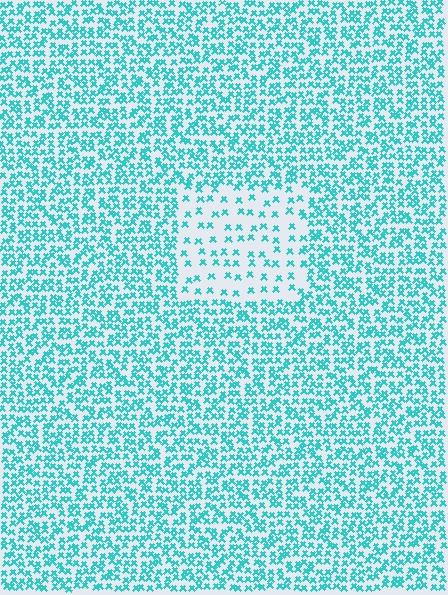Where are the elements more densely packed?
The elements are more densely packed outside the rectangle boundary.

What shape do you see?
I see a rectangle.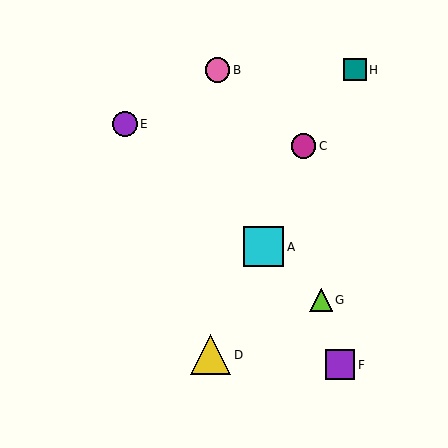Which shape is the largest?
The cyan square (labeled A) is the largest.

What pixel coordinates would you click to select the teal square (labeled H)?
Click at (355, 70) to select the teal square H.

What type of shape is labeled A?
Shape A is a cyan square.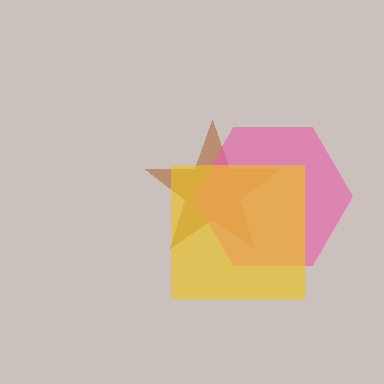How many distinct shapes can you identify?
There are 3 distinct shapes: a brown star, a pink hexagon, a yellow square.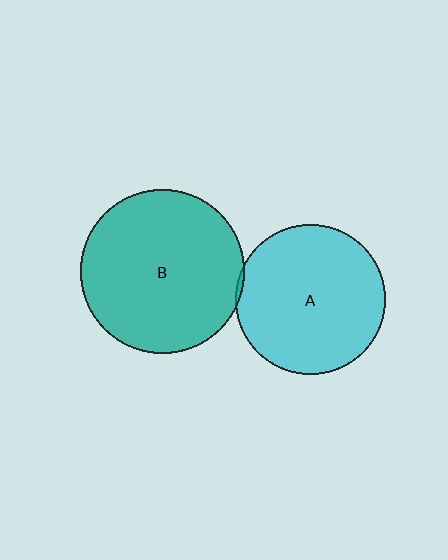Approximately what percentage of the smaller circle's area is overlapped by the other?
Approximately 5%.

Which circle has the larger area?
Circle B (teal).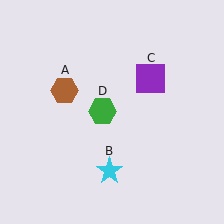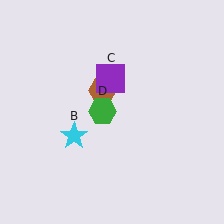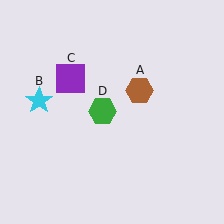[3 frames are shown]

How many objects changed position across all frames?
3 objects changed position: brown hexagon (object A), cyan star (object B), purple square (object C).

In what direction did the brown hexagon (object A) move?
The brown hexagon (object A) moved right.